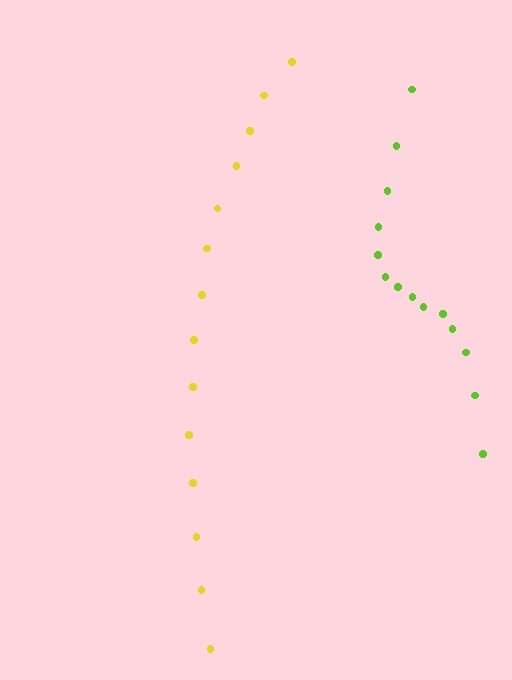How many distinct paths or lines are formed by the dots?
There are 2 distinct paths.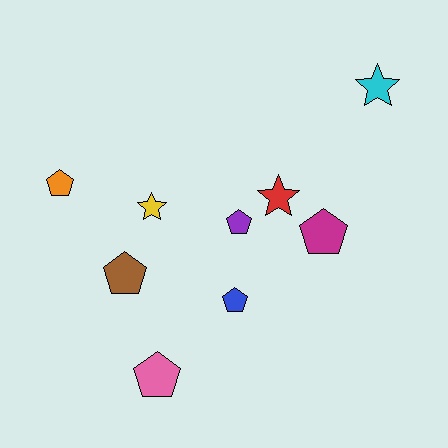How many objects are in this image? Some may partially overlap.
There are 9 objects.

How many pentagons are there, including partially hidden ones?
There are 6 pentagons.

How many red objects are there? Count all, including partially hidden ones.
There is 1 red object.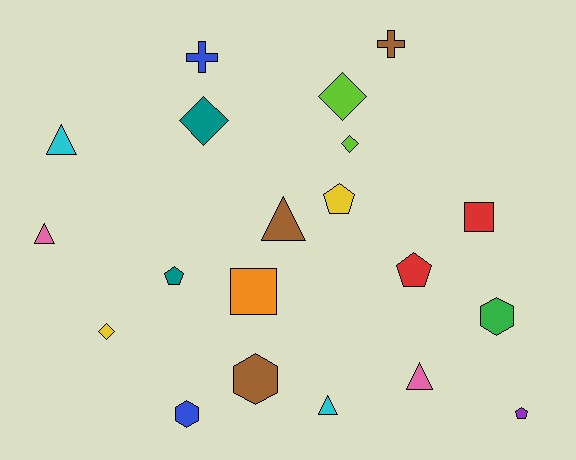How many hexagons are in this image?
There are 3 hexagons.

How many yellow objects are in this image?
There are 2 yellow objects.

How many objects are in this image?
There are 20 objects.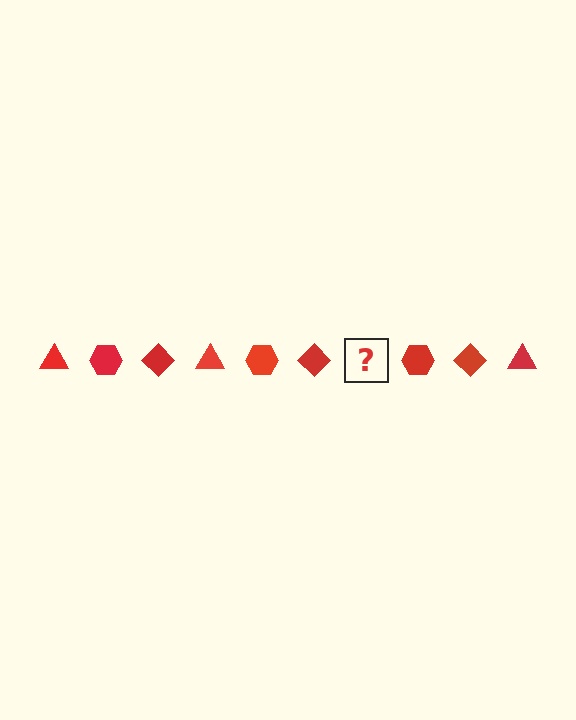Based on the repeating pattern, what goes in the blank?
The blank should be a red triangle.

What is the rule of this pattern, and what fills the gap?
The rule is that the pattern cycles through triangle, hexagon, diamond shapes in red. The gap should be filled with a red triangle.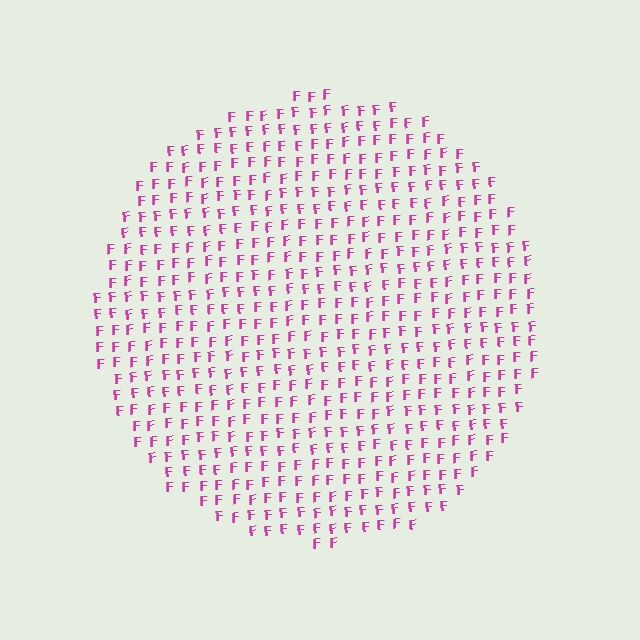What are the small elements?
The small elements are letter F's.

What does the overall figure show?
The overall figure shows a circle.